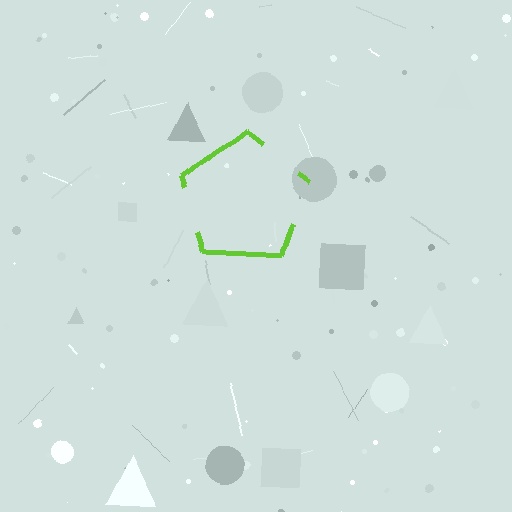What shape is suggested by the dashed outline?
The dashed outline suggests a pentagon.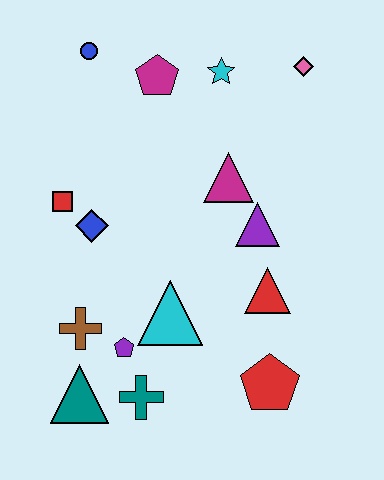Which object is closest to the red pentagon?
The red triangle is closest to the red pentagon.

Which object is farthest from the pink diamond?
The teal triangle is farthest from the pink diamond.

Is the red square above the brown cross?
Yes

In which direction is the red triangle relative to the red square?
The red triangle is to the right of the red square.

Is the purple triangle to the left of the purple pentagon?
No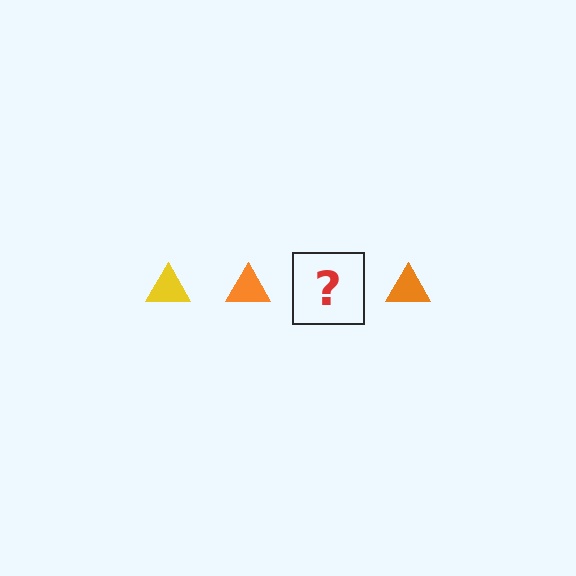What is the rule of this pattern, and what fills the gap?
The rule is that the pattern cycles through yellow, orange triangles. The gap should be filled with a yellow triangle.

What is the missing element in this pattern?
The missing element is a yellow triangle.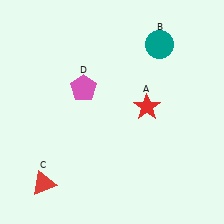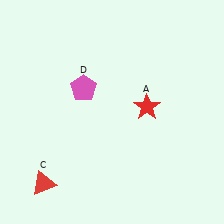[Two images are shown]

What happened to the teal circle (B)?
The teal circle (B) was removed in Image 2. It was in the top-right area of Image 1.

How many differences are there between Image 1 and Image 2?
There is 1 difference between the two images.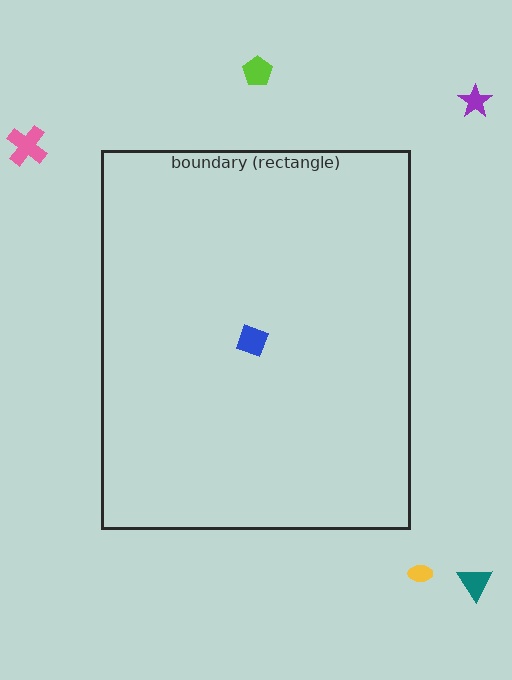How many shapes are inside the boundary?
1 inside, 5 outside.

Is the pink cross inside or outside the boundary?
Outside.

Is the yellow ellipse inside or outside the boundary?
Outside.